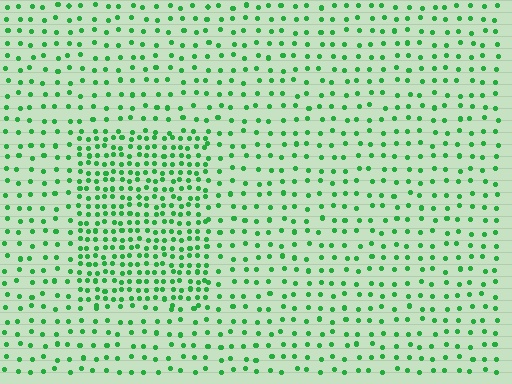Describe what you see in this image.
The image contains small green elements arranged at two different densities. A rectangle-shaped region is visible where the elements are more densely packed than the surrounding area.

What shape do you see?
I see a rectangle.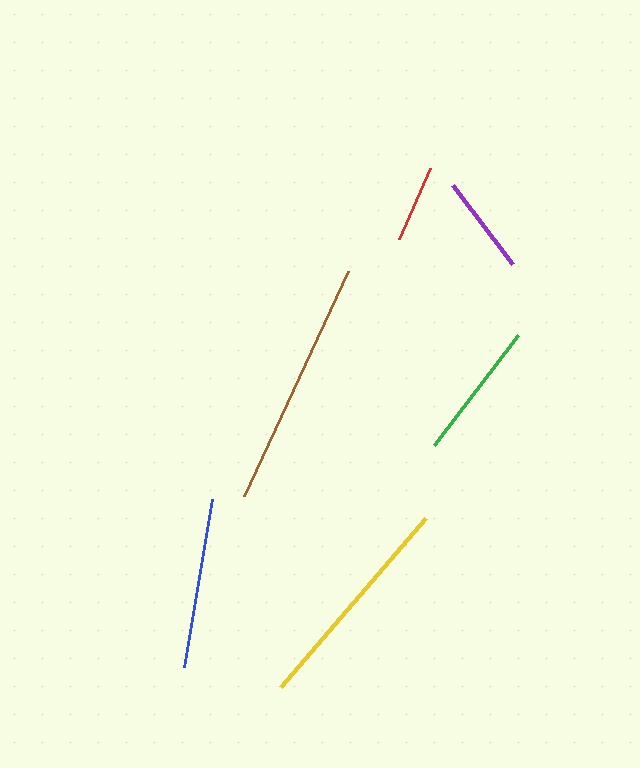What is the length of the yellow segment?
The yellow segment is approximately 222 pixels long.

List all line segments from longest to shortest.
From longest to shortest: brown, yellow, blue, green, purple, red.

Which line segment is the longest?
The brown line is the longest at approximately 248 pixels.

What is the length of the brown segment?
The brown segment is approximately 248 pixels long.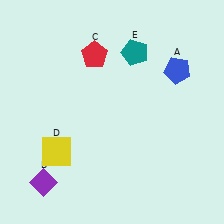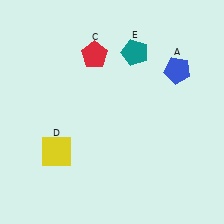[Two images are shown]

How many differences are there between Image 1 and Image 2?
There is 1 difference between the two images.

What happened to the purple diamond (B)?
The purple diamond (B) was removed in Image 2. It was in the bottom-left area of Image 1.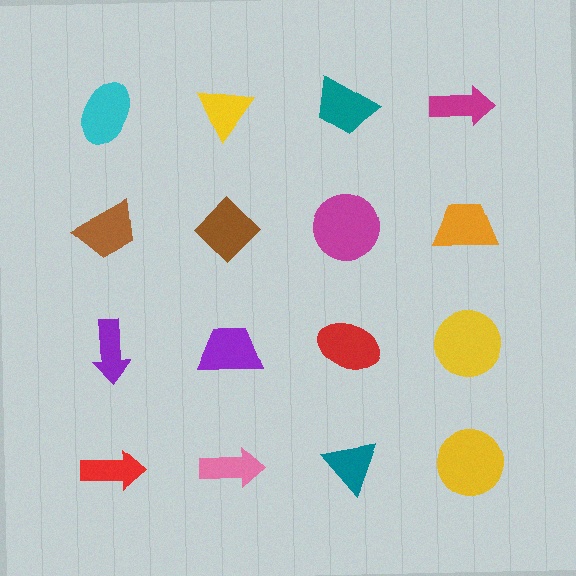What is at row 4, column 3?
A teal triangle.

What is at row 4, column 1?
A red arrow.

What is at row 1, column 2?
A yellow triangle.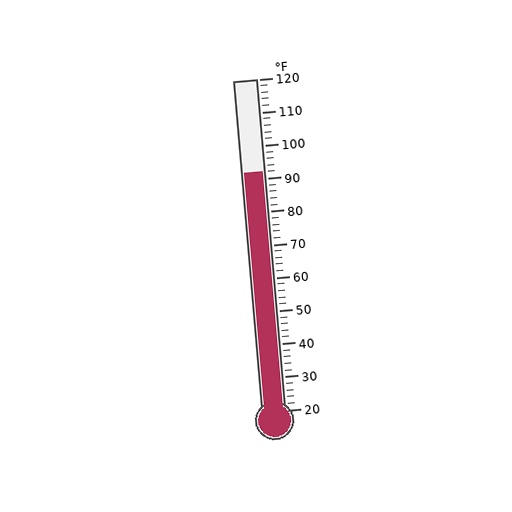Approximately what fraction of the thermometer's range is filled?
The thermometer is filled to approximately 70% of its range.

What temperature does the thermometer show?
The thermometer shows approximately 92°F.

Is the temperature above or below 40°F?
The temperature is above 40°F.